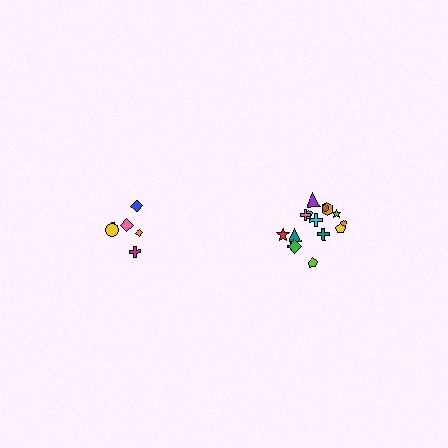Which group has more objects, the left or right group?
The right group.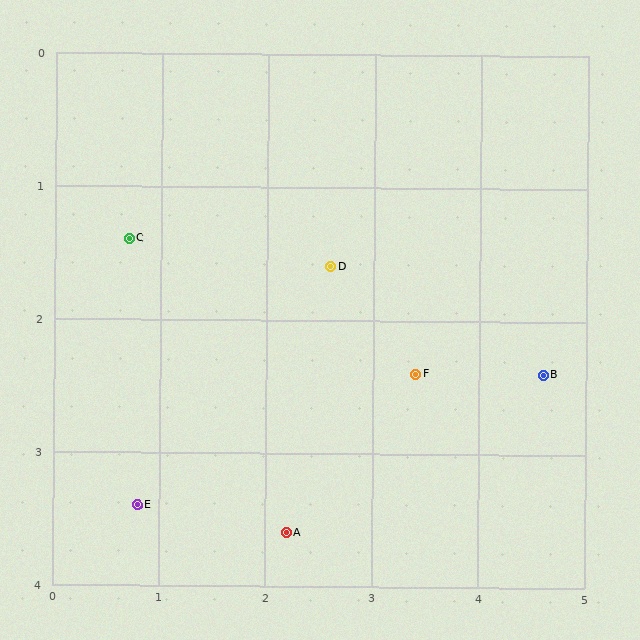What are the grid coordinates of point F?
Point F is at approximately (3.4, 2.4).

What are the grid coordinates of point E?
Point E is at approximately (0.8, 3.4).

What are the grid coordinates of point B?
Point B is at approximately (4.6, 2.4).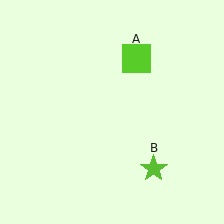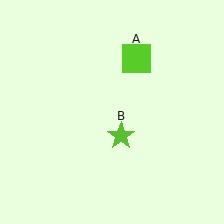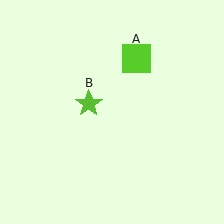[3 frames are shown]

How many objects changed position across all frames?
1 object changed position: lime star (object B).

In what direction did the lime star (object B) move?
The lime star (object B) moved up and to the left.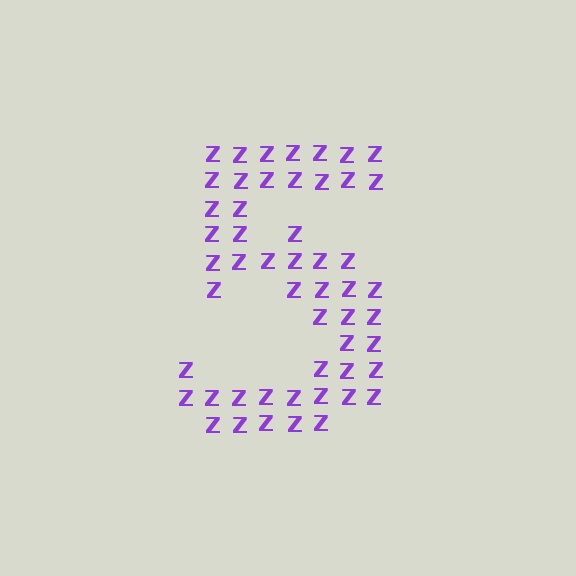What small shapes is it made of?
It is made of small letter Z's.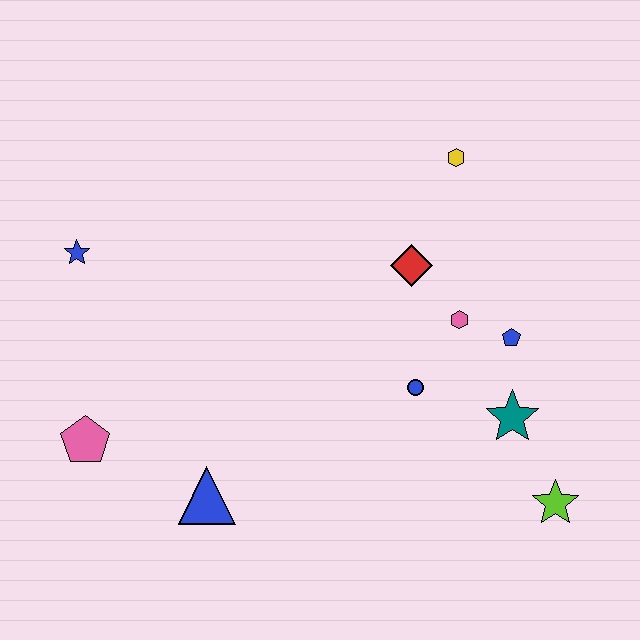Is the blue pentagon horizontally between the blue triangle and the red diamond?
No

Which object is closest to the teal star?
The blue pentagon is closest to the teal star.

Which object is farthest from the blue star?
The lime star is farthest from the blue star.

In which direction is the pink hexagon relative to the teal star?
The pink hexagon is above the teal star.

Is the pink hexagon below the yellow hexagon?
Yes